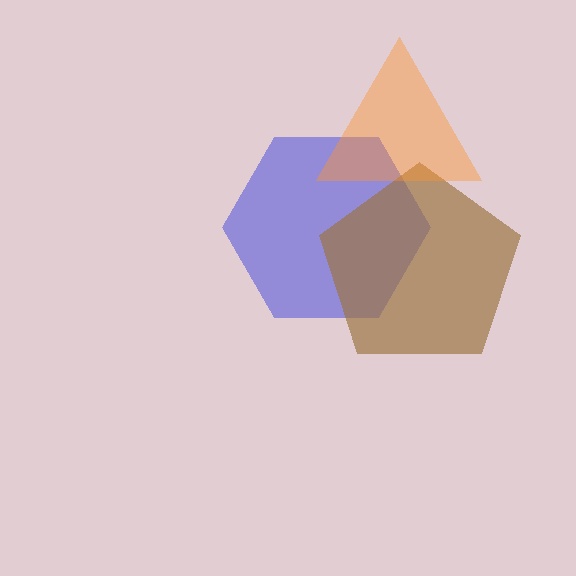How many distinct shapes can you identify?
There are 3 distinct shapes: a blue hexagon, a brown pentagon, an orange triangle.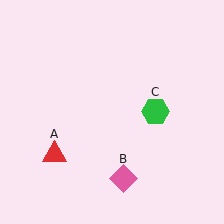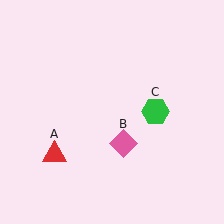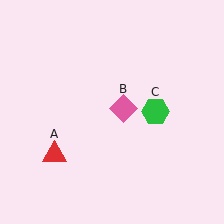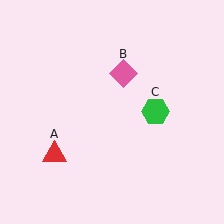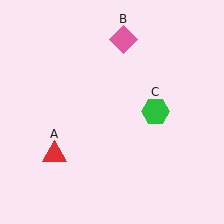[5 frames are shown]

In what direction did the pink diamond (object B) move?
The pink diamond (object B) moved up.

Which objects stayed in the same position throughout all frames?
Red triangle (object A) and green hexagon (object C) remained stationary.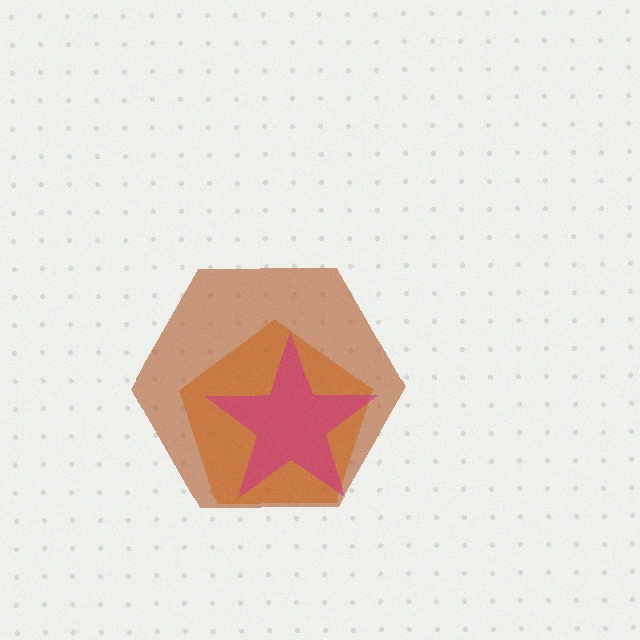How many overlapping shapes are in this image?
There are 3 overlapping shapes in the image.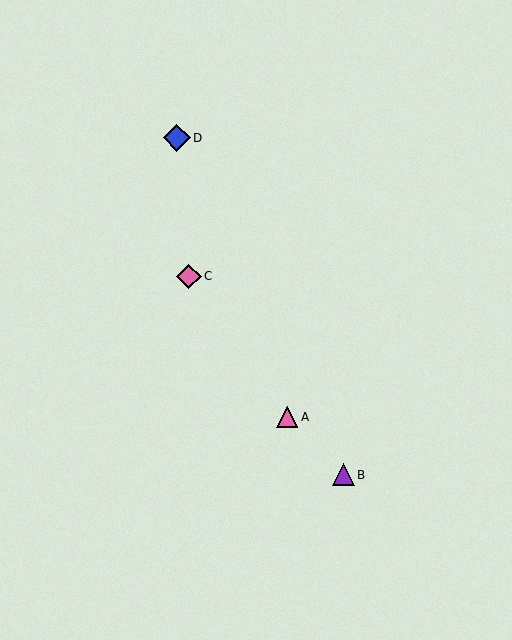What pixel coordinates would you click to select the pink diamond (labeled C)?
Click at (189, 276) to select the pink diamond C.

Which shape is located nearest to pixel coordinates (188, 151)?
The blue diamond (labeled D) at (177, 138) is nearest to that location.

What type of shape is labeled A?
Shape A is a pink triangle.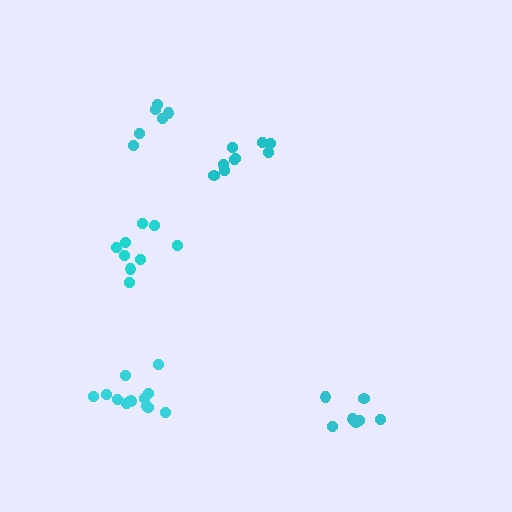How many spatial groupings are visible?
There are 5 spatial groupings.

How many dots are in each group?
Group 1: 9 dots, Group 2: 7 dots, Group 3: 12 dots, Group 4: 6 dots, Group 5: 9 dots (43 total).